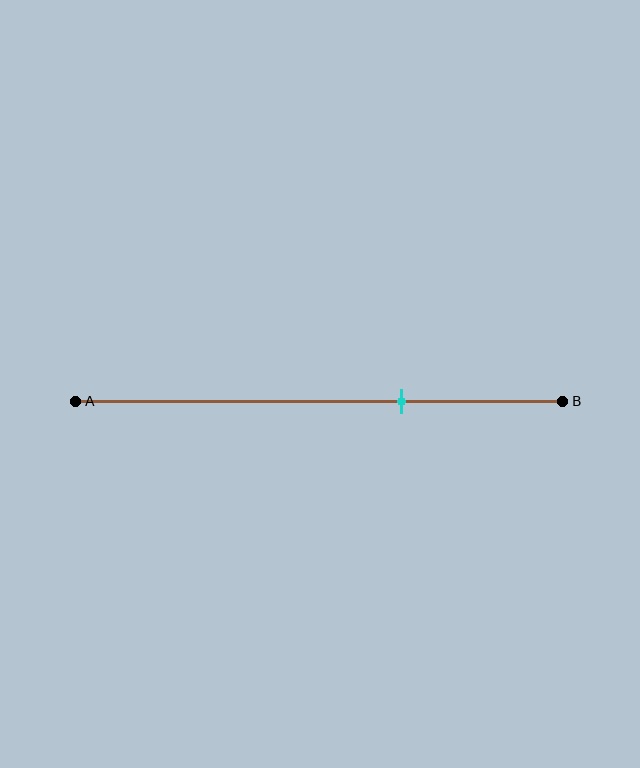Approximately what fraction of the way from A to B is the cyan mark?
The cyan mark is approximately 65% of the way from A to B.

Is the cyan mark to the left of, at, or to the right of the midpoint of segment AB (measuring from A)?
The cyan mark is to the right of the midpoint of segment AB.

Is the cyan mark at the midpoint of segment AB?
No, the mark is at about 65% from A, not at the 50% midpoint.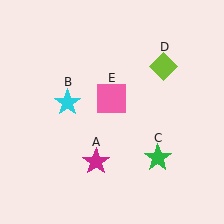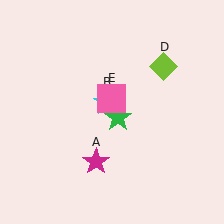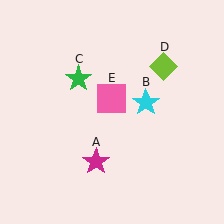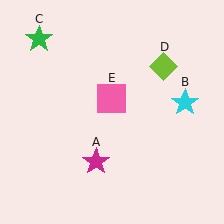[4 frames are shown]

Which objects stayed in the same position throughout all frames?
Magenta star (object A) and lime diamond (object D) and pink square (object E) remained stationary.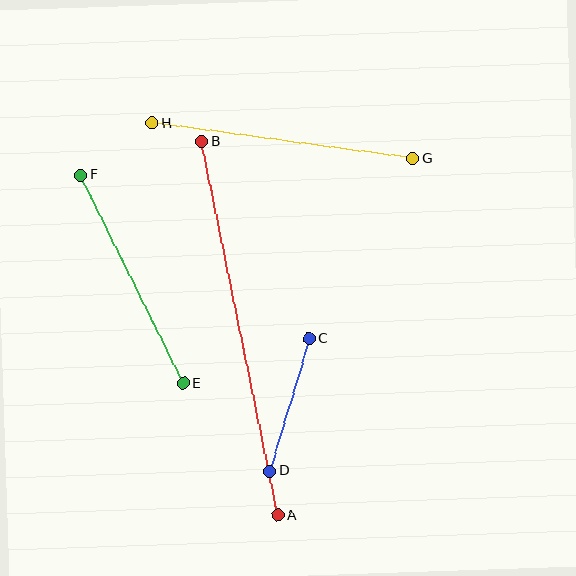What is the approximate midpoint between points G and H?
The midpoint is at approximately (282, 141) pixels.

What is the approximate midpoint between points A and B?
The midpoint is at approximately (240, 328) pixels.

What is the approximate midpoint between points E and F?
The midpoint is at approximately (132, 279) pixels.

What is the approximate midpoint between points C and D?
The midpoint is at approximately (289, 405) pixels.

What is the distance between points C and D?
The distance is approximately 138 pixels.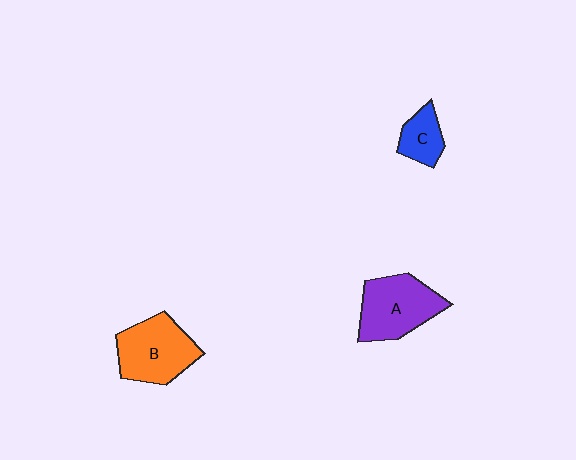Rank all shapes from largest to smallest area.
From largest to smallest: B (orange), A (purple), C (blue).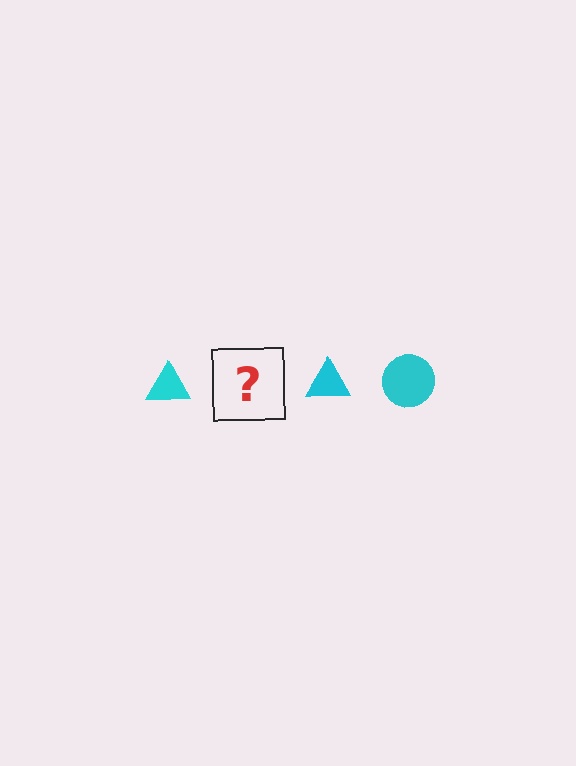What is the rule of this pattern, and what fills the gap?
The rule is that the pattern cycles through triangle, circle shapes in cyan. The gap should be filled with a cyan circle.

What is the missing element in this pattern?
The missing element is a cyan circle.